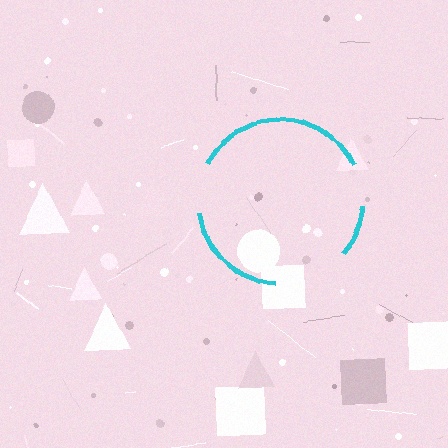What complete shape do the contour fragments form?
The contour fragments form a circle.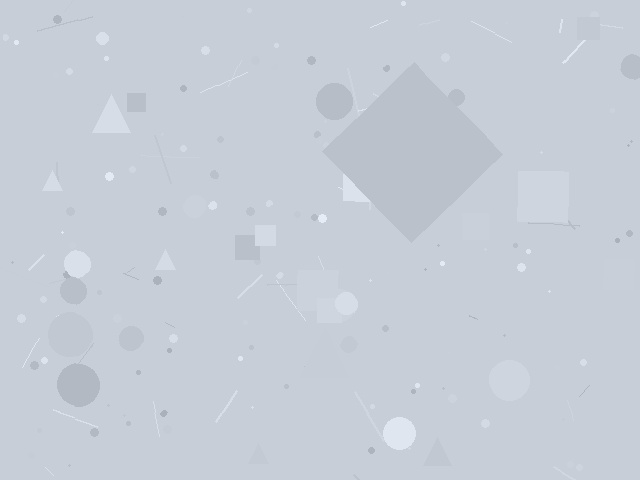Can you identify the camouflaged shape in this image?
The camouflaged shape is a diamond.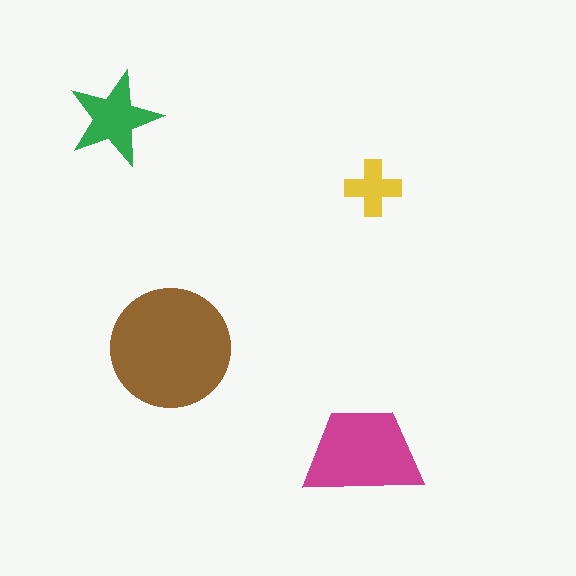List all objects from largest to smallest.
The brown circle, the magenta trapezoid, the green star, the yellow cross.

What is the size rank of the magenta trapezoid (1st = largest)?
2nd.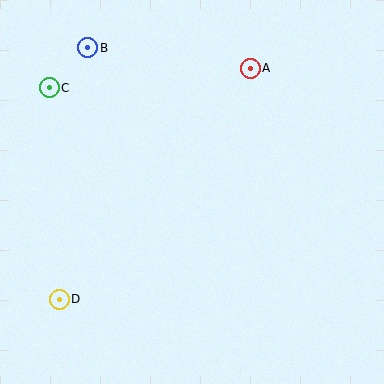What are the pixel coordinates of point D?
Point D is at (59, 299).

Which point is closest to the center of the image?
Point A at (250, 68) is closest to the center.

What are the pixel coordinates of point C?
Point C is at (49, 88).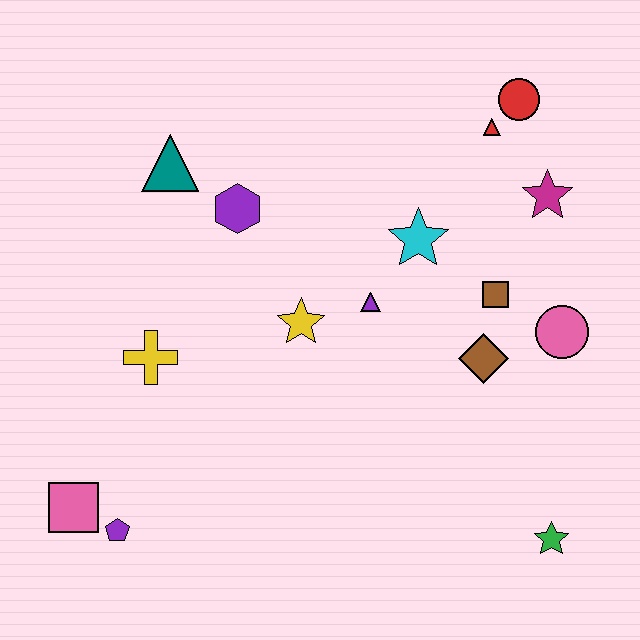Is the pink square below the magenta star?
Yes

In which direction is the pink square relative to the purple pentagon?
The pink square is to the left of the purple pentagon.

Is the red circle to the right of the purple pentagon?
Yes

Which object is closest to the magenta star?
The red triangle is closest to the magenta star.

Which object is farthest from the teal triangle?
The green star is farthest from the teal triangle.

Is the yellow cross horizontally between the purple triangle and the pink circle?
No